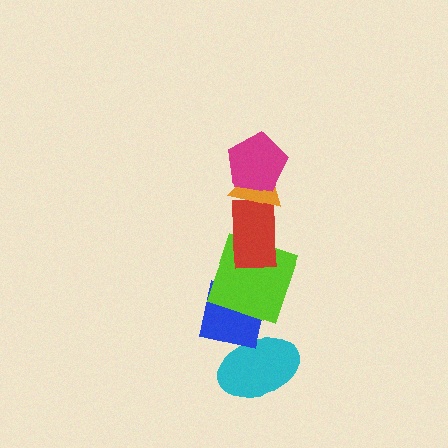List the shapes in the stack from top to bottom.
From top to bottom: the magenta pentagon, the orange triangle, the red rectangle, the lime square, the blue square, the cyan ellipse.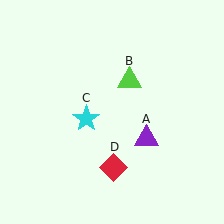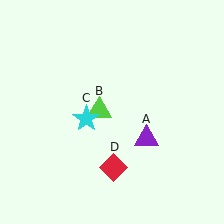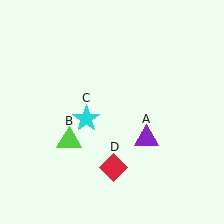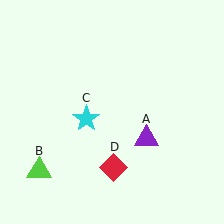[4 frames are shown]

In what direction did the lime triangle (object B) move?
The lime triangle (object B) moved down and to the left.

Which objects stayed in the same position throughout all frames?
Purple triangle (object A) and cyan star (object C) and red diamond (object D) remained stationary.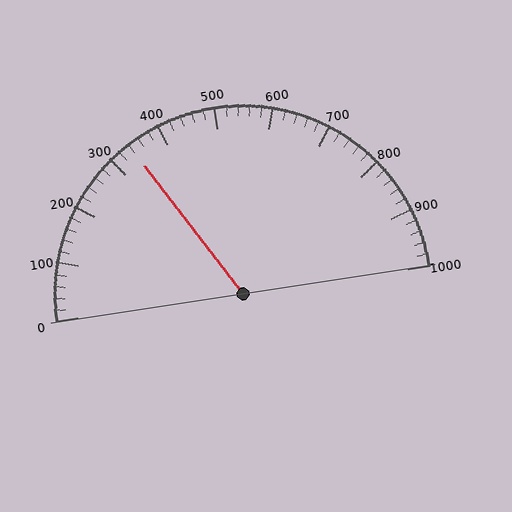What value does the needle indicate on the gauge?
The needle indicates approximately 340.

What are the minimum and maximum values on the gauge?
The gauge ranges from 0 to 1000.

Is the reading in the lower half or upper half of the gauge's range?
The reading is in the lower half of the range (0 to 1000).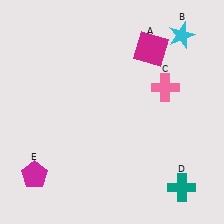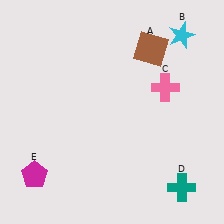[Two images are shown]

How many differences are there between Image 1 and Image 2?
There is 1 difference between the two images.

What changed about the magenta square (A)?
In Image 1, A is magenta. In Image 2, it changed to brown.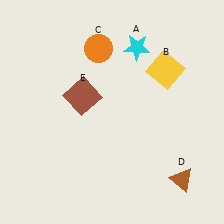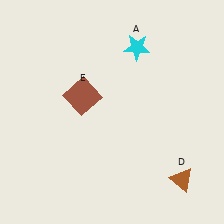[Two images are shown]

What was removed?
The yellow square (B), the orange circle (C) were removed in Image 2.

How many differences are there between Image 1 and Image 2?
There are 2 differences between the two images.